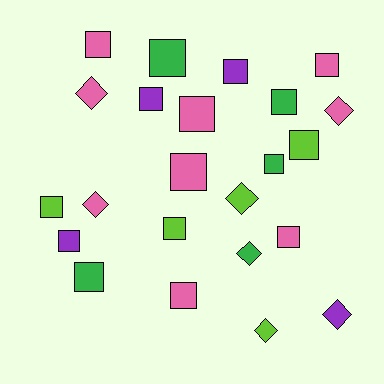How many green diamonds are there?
There is 1 green diamond.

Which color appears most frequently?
Pink, with 9 objects.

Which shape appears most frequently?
Square, with 16 objects.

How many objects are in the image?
There are 23 objects.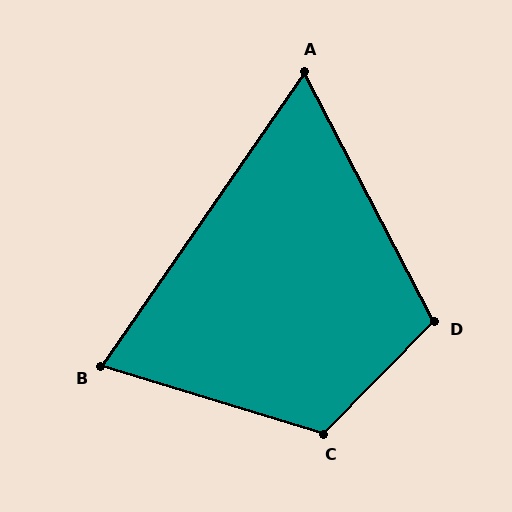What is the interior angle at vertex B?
Approximately 72 degrees (acute).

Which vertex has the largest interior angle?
C, at approximately 118 degrees.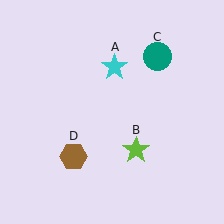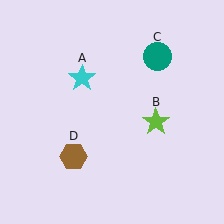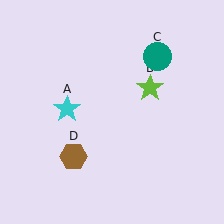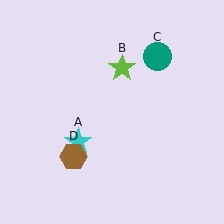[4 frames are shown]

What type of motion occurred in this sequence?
The cyan star (object A), lime star (object B) rotated counterclockwise around the center of the scene.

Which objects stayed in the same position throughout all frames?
Teal circle (object C) and brown hexagon (object D) remained stationary.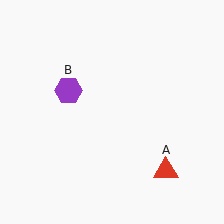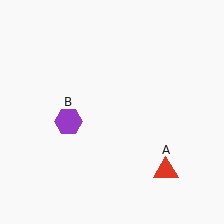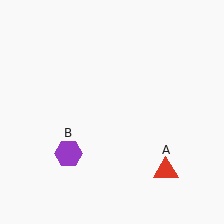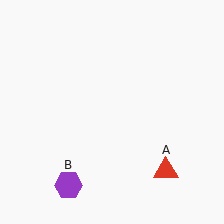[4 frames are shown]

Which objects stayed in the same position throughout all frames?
Red triangle (object A) remained stationary.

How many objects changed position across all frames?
1 object changed position: purple hexagon (object B).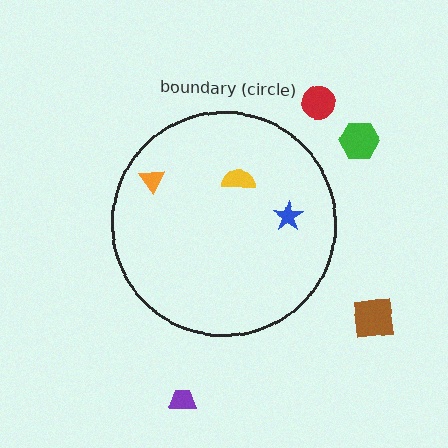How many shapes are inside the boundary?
3 inside, 4 outside.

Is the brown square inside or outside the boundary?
Outside.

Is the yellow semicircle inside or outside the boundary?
Inside.